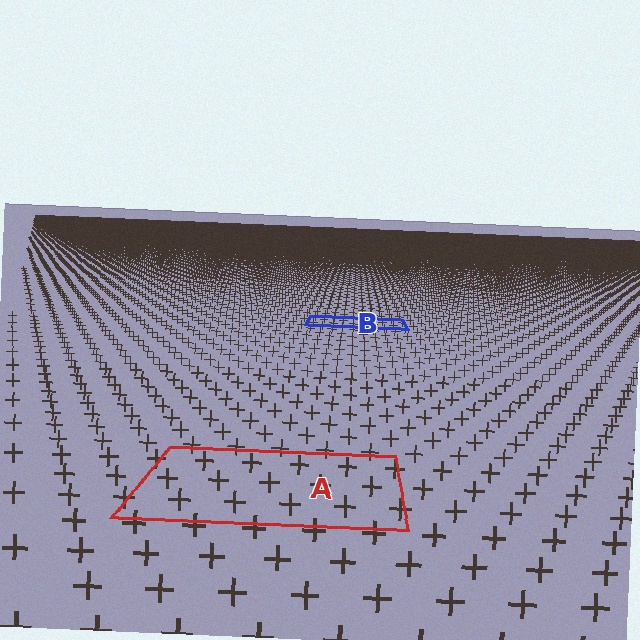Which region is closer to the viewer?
Region A is closer. The texture elements there are larger and more spread out.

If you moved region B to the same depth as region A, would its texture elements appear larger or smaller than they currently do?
They would appear larger. At a closer depth, the same texture elements are projected at a bigger on-screen size.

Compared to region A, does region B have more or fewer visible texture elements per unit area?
Region B has more texture elements per unit area — they are packed more densely because it is farther away.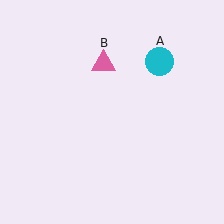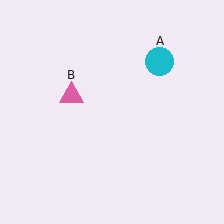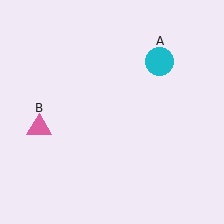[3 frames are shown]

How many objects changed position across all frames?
1 object changed position: pink triangle (object B).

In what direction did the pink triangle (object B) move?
The pink triangle (object B) moved down and to the left.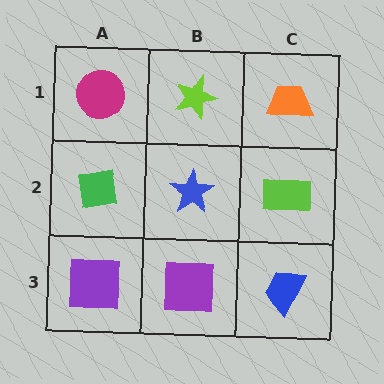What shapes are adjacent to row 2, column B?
A lime star (row 1, column B), a purple square (row 3, column B), a green square (row 2, column A), a lime rectangle (row 2, column C).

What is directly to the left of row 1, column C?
A lime star.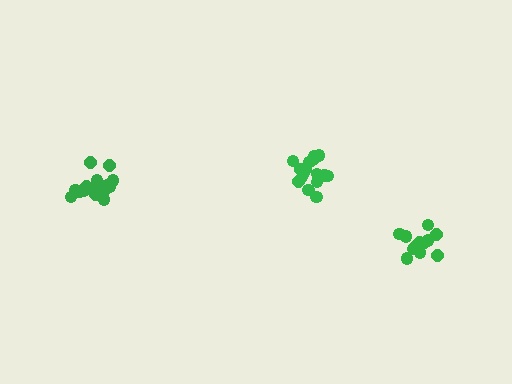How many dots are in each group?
Group 1: 16 dots, Group 2: 12 dots, Group 3: 16 dots (44 total).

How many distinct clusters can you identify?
There are 3 distinct clusters.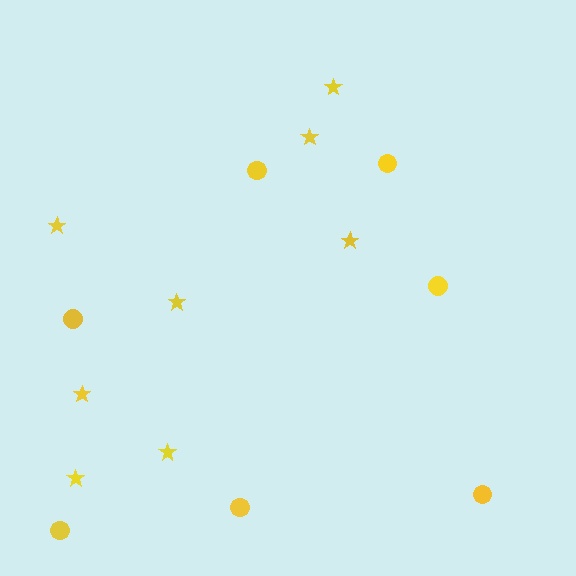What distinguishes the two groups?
There are 2 groups: one group of circles (7) and one group of stars (8).